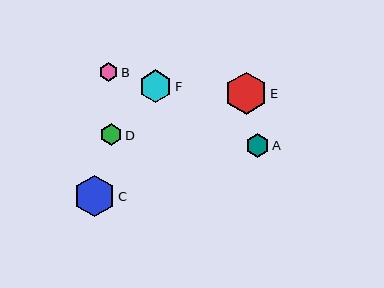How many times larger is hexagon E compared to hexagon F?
Hexagon E is approximately 1.3 times the size of hexagon F.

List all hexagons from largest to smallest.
From largest to smallest: E, C, F, A, D, B.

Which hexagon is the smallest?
Hexagon B is the smallest with a size of approximately 19 pixels.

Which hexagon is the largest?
Hexagon E is the largest with a size of approximately 42 pixels.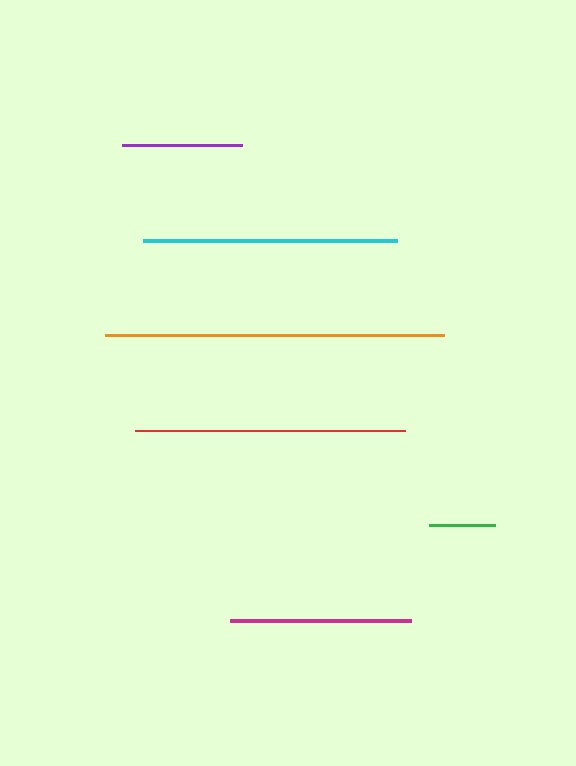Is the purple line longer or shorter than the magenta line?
The magenta line is longer than the purple line.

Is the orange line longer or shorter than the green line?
The orange line is longer than the green line.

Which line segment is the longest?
The orange line is the longest at approximately 339 pixels.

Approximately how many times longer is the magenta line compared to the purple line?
The magenta line is approximately 1.5 times the length of the purple line.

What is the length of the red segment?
The red segment is approximately 269 pixels long.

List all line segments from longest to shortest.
From longest to shortest: orange, red, cyan, magenta, purple, green.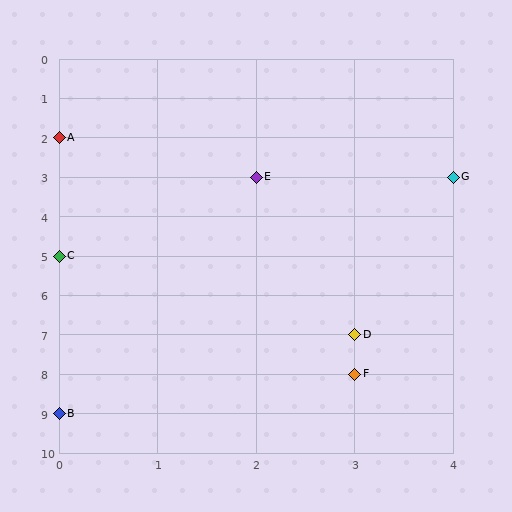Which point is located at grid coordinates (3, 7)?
Point D is at (3, 7).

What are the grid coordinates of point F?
Point F is at grid coordinates (3, 8).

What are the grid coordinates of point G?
Point G is at grid coordinates (4, 3).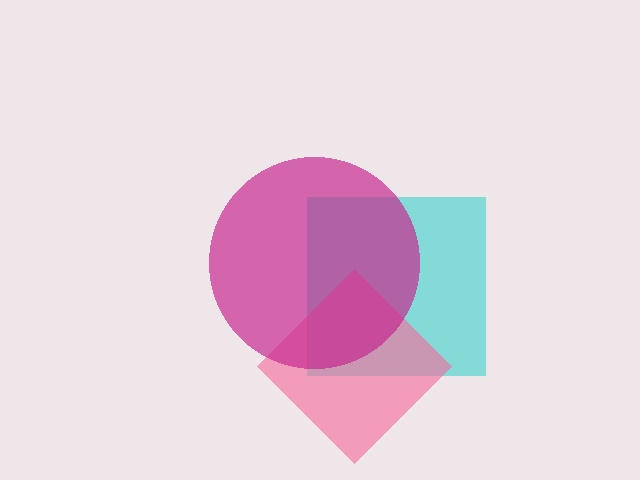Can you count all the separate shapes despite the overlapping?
Yes, there are 3 separate shapes.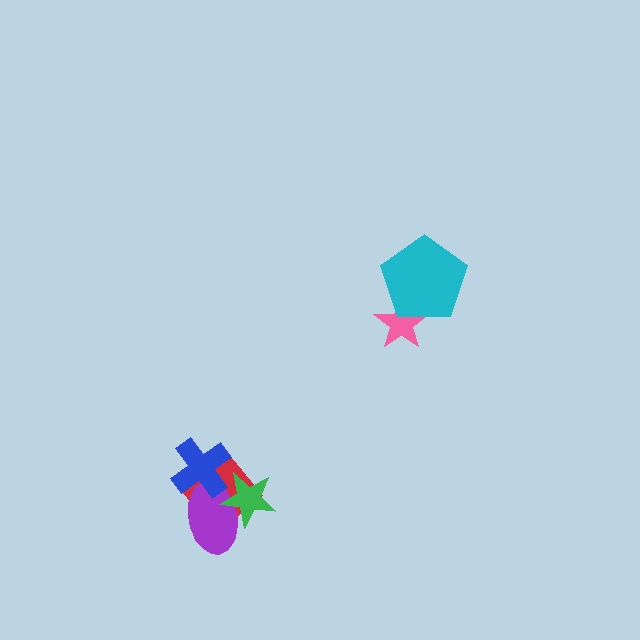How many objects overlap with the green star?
2 objects overlap with the green star.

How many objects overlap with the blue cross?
2 objects overlap with the blue cross.